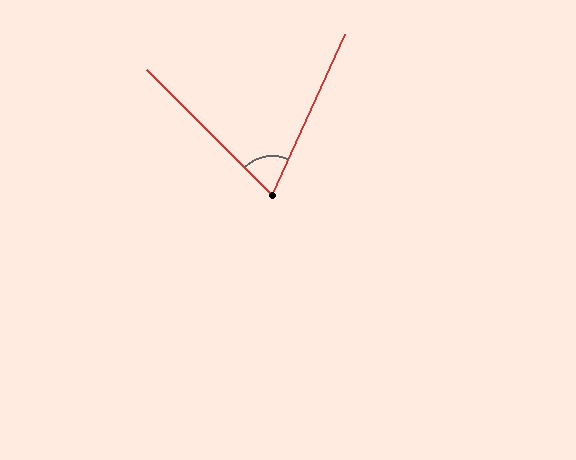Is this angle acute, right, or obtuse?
It is acute.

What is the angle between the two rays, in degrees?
Approximately 70 degrees.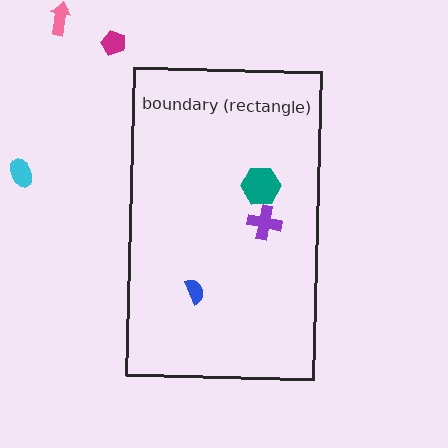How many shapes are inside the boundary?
3 inside, 3 outside.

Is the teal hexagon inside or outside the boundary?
Inside.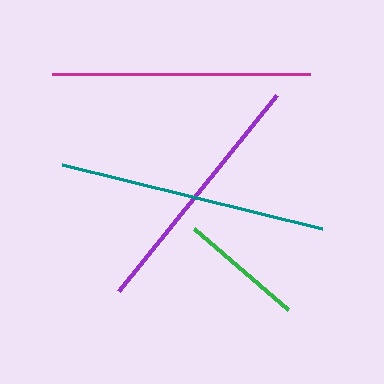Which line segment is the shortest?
The green line is the shortest at approximately 123 pixels.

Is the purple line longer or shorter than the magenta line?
The magenta line is longer than the purple line.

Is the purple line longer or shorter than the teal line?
The teal line is longer than the purple line.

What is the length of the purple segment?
The purple segment is approximately 251 pixels long.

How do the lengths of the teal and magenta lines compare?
The teal and magenta lines are approximately the same length.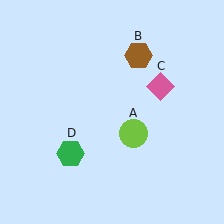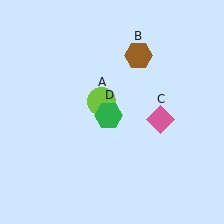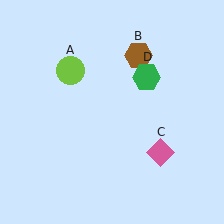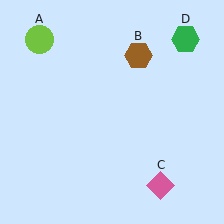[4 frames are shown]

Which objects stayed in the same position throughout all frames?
Brown hexagon (object B) remained stationary.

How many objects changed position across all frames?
3 objects changed position: lime circle (object A), pink diamond (object C), green hexagon (object D).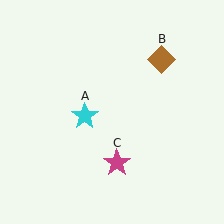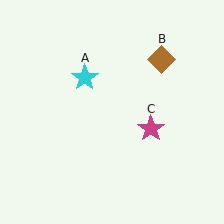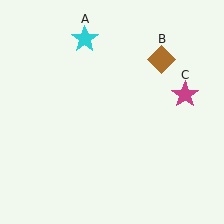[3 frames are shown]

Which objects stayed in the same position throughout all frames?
Brown diamond (object B) remained stationary.